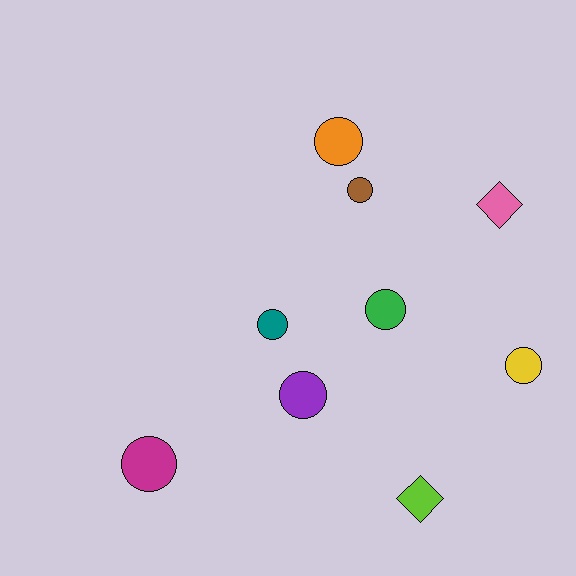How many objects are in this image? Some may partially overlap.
There are 9 objects.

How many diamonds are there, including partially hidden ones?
There are 2 diamonds.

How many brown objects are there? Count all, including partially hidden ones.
There is 1 brown object.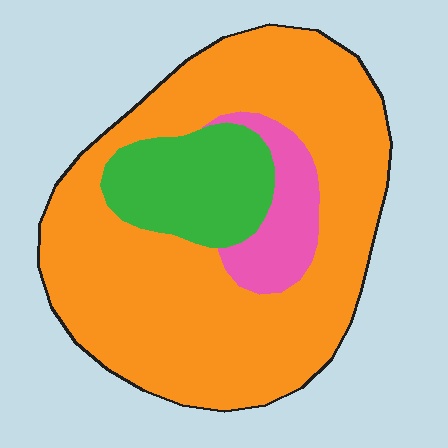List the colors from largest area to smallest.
From largest to smallest: orange, green, pink.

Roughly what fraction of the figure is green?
Green covers 16% of the figure.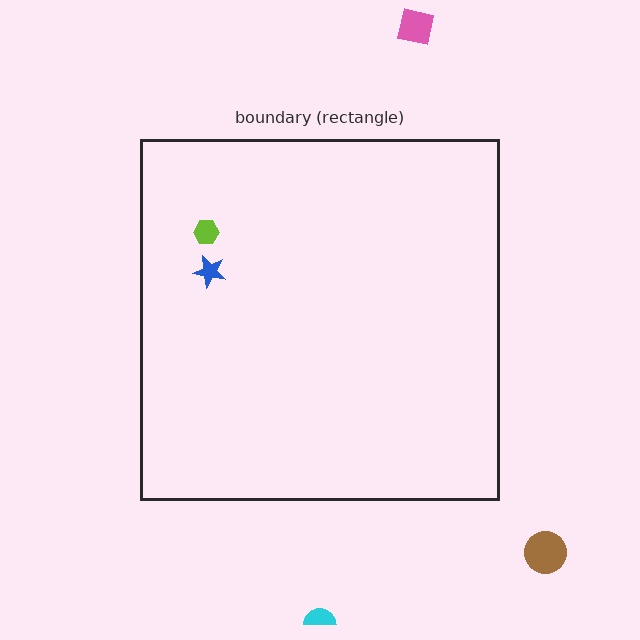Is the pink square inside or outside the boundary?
Outside.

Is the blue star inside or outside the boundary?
Inside.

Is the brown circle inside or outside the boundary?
Outside.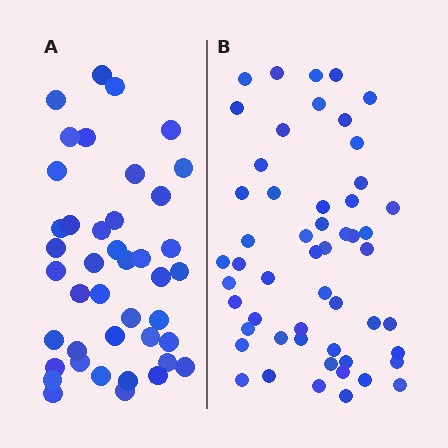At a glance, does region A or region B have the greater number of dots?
Region B (the right region) has more dots.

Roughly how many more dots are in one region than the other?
Region B has roughly 12 or so more dots than region A.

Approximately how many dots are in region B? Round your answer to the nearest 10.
About 50 dots. (The exact count is 53, which rounds to 50.)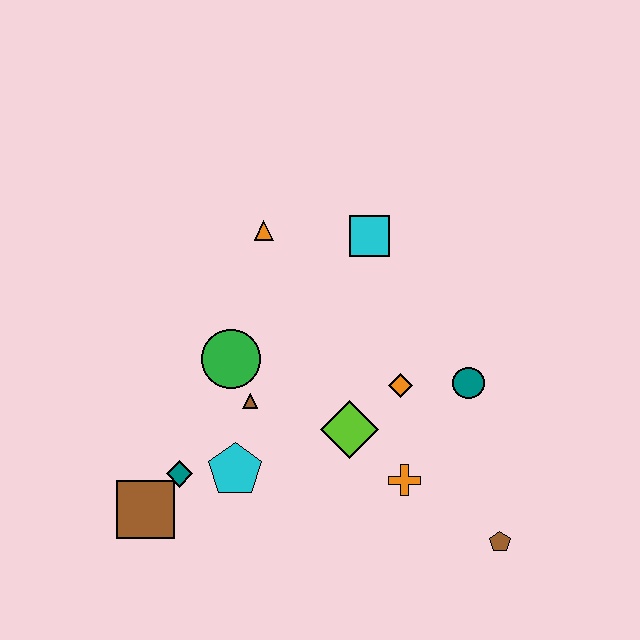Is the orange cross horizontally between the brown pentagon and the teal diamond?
Yes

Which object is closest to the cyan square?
The orange triangle is closest to the cyan square.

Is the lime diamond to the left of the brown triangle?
No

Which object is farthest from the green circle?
The brown pentagon is farthest from the green circle.